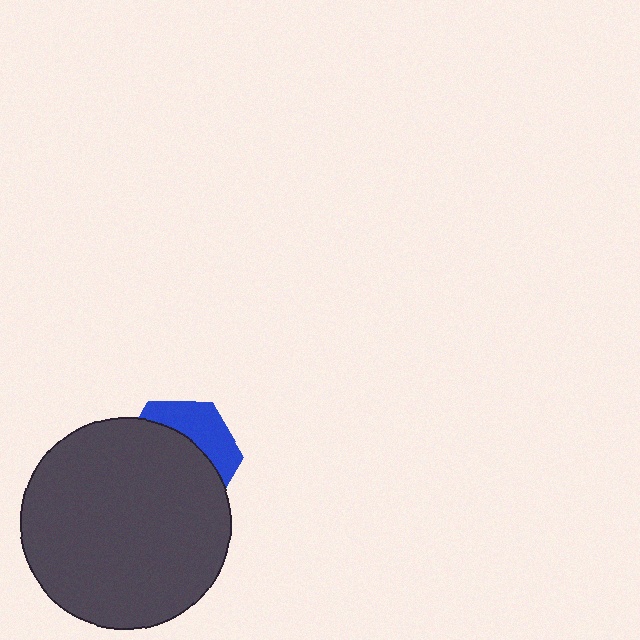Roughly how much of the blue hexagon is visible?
A small part of it is visible (roughly 34%).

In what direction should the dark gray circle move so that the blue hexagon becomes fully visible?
The dark gray circle should move down. That is the shortest direction to clear the overlap and leave the blue hexagon fully visible.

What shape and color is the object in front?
The object in front is a dark gray circle.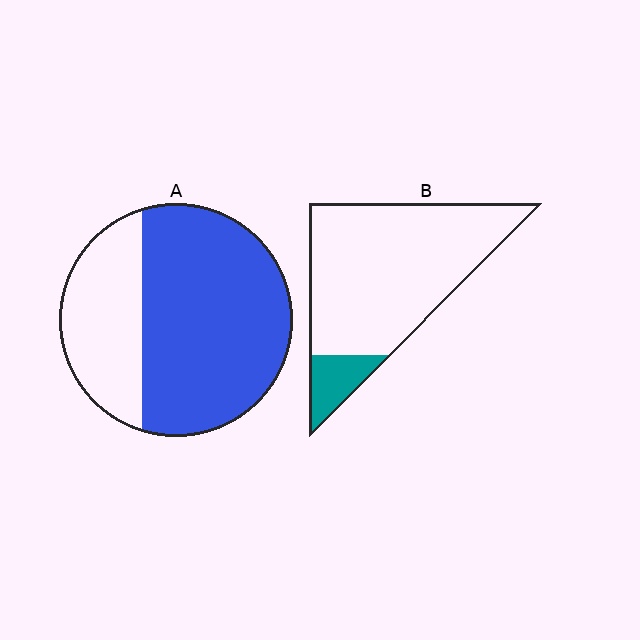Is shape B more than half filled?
No.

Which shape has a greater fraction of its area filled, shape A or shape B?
Shape A.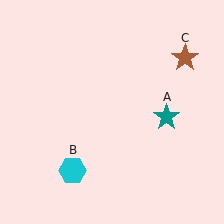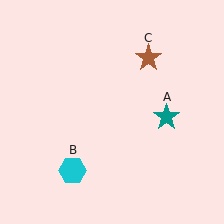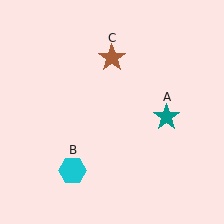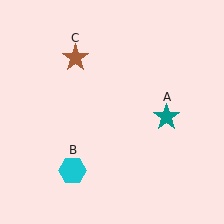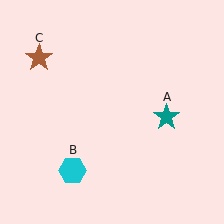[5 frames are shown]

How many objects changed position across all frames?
1 object changed position: brown star (object C).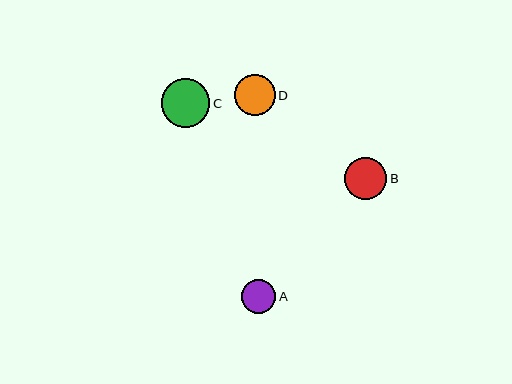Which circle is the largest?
Circle C is the largest with a size of approximately 48 pixels.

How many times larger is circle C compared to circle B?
Circle C is approximately 1.1 times the size of circle B.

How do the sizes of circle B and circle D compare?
Circle B and circle D are approximately the same size.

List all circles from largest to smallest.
From largest to smallest: C, B, D, A.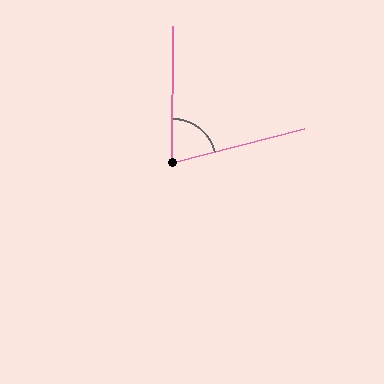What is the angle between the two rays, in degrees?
Approximately 75 degrees.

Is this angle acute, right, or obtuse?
It is acute.